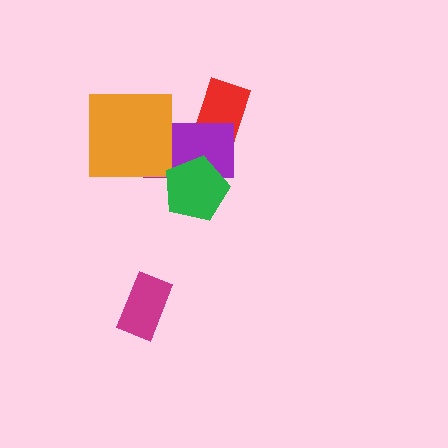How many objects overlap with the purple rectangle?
3 objects overlap with the purple rectangle.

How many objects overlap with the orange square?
1 object overlaps with the orange square.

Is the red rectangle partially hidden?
Yes, it is partially covered by another shape.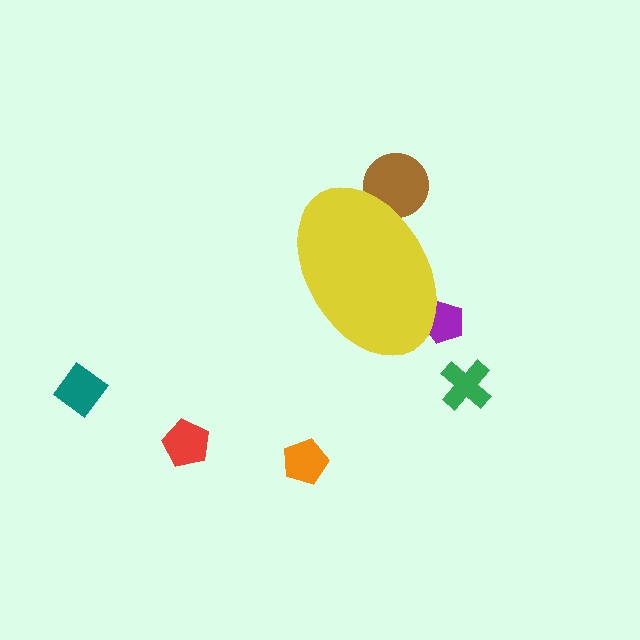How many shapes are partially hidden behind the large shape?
2 shapes are partially hidden.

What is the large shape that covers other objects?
A yellow ellipse.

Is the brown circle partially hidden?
Yes, the brown circle is partially hidden behind the yellow ellipse.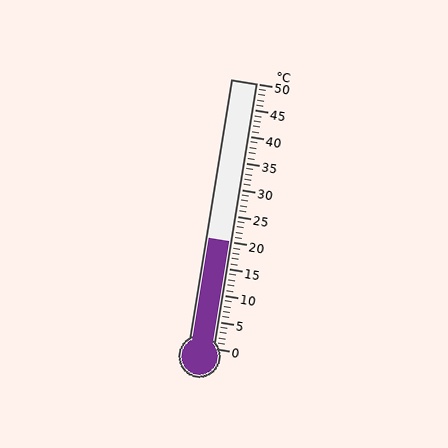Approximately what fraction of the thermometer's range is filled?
The thermometer is filled to approximately 40% of its range.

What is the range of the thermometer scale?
The thermometer scale ranges from 0°C to 50°C.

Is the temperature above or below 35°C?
The temperature is below 35°C.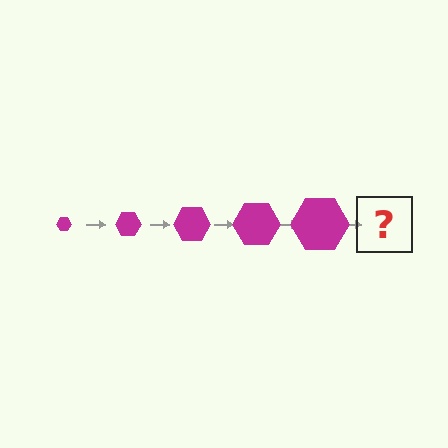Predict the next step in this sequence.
The next step is a magenta hexagon, larger than the previous one.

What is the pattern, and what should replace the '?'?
The pattern is that the hexagon gets progressively larger each step. The '?' should be a magenta hexagon, larger than the previous one.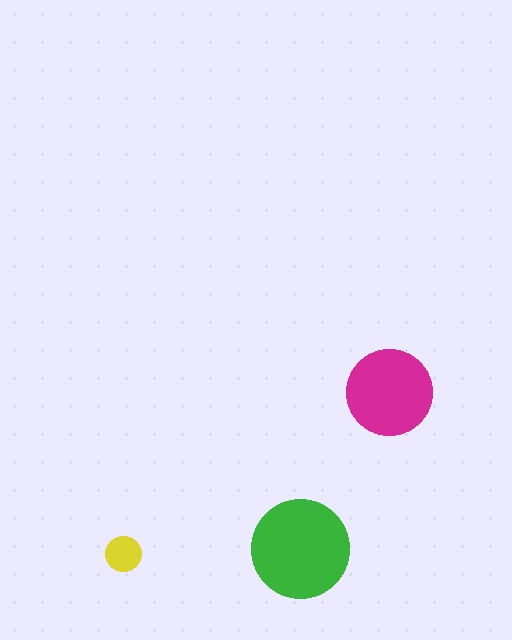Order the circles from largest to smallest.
the green one, the magenta one, the yellow one.